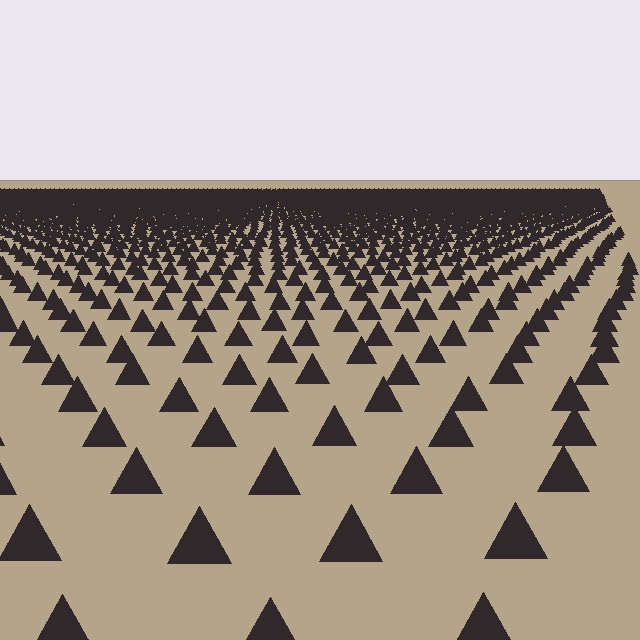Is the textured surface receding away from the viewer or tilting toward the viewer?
The surface is receding away from the viewer. Texture elements get smaller and denser toward the top.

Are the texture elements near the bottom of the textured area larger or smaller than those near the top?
Larger. Near the bottom, elements are closer to the viewer and appear at a bigger on-screen size.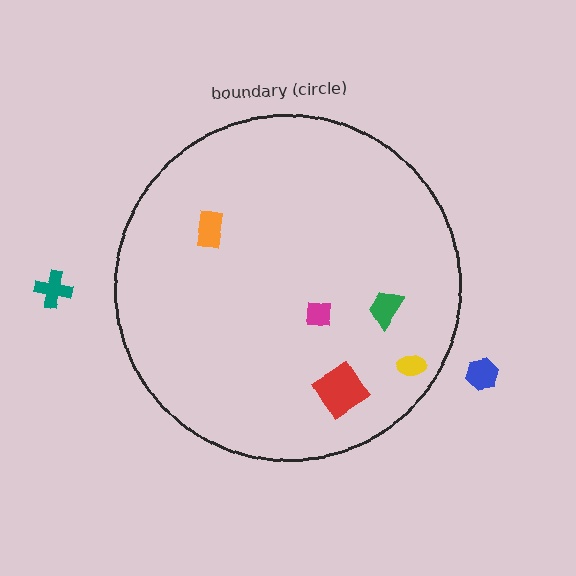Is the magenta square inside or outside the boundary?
Inside.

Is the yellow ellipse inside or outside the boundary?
Inside.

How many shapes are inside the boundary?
5 inside, 2 outside.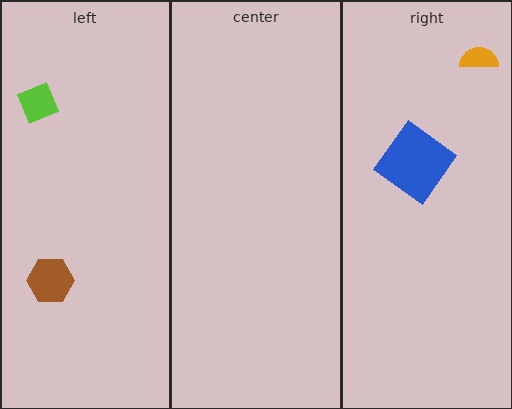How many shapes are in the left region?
2.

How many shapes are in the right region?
2.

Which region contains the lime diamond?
The left region.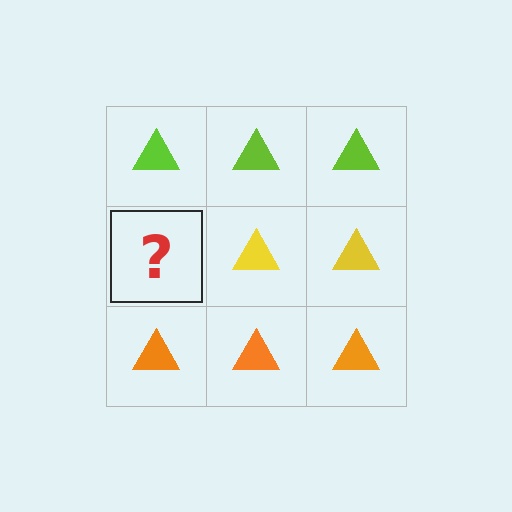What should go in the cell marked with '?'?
The missing cell should contain a yellow triangle.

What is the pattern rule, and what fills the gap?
The rule is that each row has a consistent color. The gap should be filled with a yellow triangle.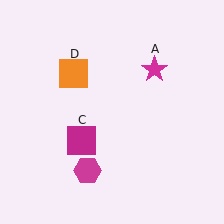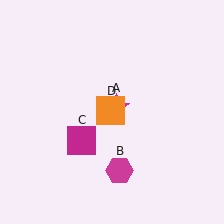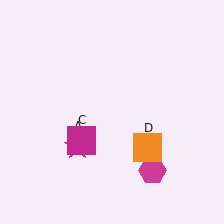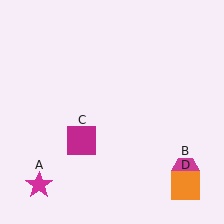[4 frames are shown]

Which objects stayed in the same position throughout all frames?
Magenta square (object C) remained stationary.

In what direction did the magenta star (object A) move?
The magenta star (object A) moved down and to the left.